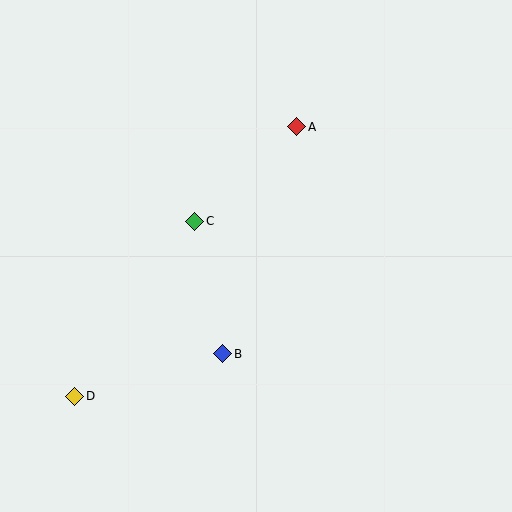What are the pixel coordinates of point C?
Point C is at (195, 221).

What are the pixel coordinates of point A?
Point A is at (297, 127).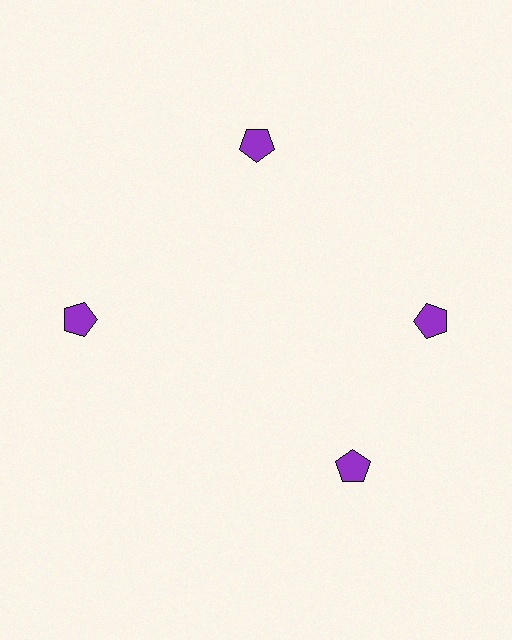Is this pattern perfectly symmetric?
No. The 4 purple pentagons are arranged in a ring, but one element near the 6 o'clock position is rotated out of alignment along the ring, breaking the 4-fold rotational symmetry.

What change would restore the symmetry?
The symmetry would be restored by rotating it back into even spacing with its neighbors so that all 4 pentagons sit at equal angles and equal distance from the center.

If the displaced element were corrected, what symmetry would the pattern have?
It would have 4-fold rotational symmetry — the pattern would map onto itself every 90 degrees.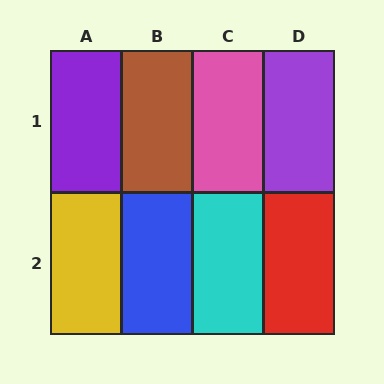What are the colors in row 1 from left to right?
Purple, brown, pink, purple.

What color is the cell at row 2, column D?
Red.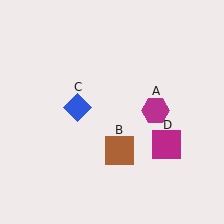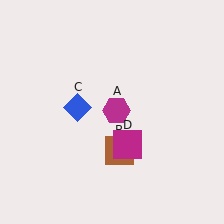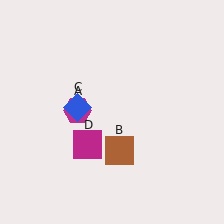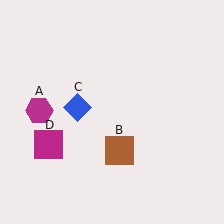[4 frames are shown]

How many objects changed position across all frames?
2 objects changed position: magenta hexagon (object A), magenta square (object D).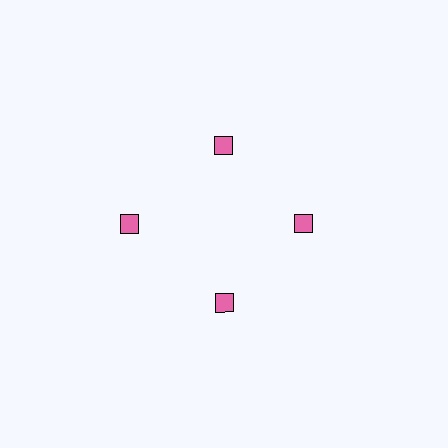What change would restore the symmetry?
The symmetry would be restored by moving it inward, back onto the ring so that all 4 diamonds sit at equal angles and equal distance from the center.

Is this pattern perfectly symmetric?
No. The 4 pink diamonds are arranged in a ring, but one element near the 9 o'clock position is pushed outward from the center, breaking the 4-fold rotational symmetry.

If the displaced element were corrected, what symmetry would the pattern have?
It would have 4-fold rotational symmetry — the pattern would map onto itself every 90 degrees.